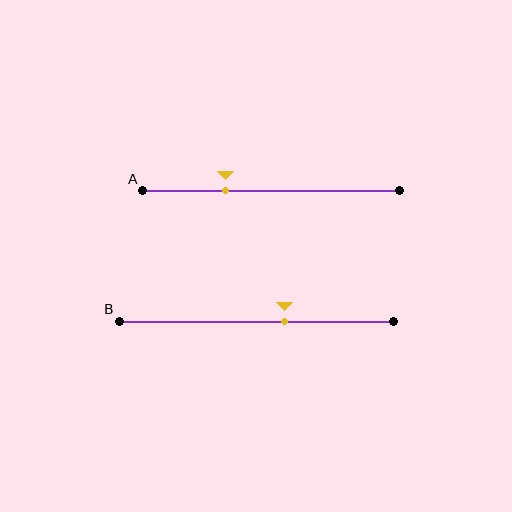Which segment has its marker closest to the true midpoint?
Segment B has its marker closest to the true midpoint.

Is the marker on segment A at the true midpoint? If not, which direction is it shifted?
No, the marker on segment A is shifted to the left by about 18% of the segment length.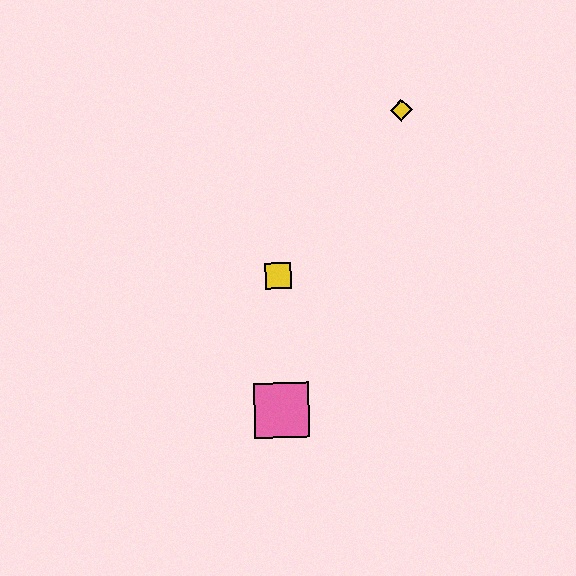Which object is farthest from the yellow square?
The yellow diamond is farthest from the yellow square.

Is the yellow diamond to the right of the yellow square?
Yes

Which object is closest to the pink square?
The yellow square is closest to the pink square.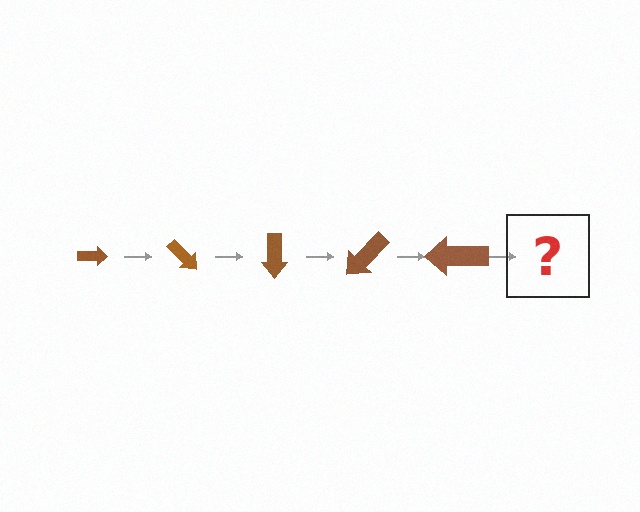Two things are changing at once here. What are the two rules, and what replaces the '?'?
The two rules are that the arrow grows larger each step and it rotates 45 degrees each step. The '?' should be an arrow, larger than the previous one and rotated 225 degrees from the start.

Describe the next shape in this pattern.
It should be an arrow, larger than the previous one and rotated 225 degrees from the start.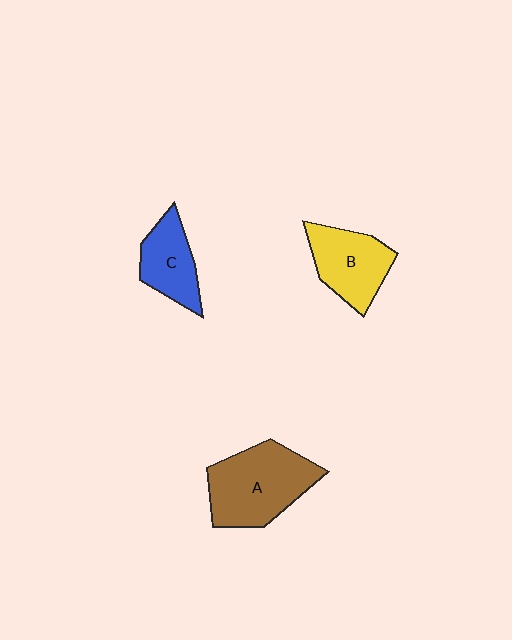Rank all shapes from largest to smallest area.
From largest to smallest: A (brown), B (yellow), C (blue).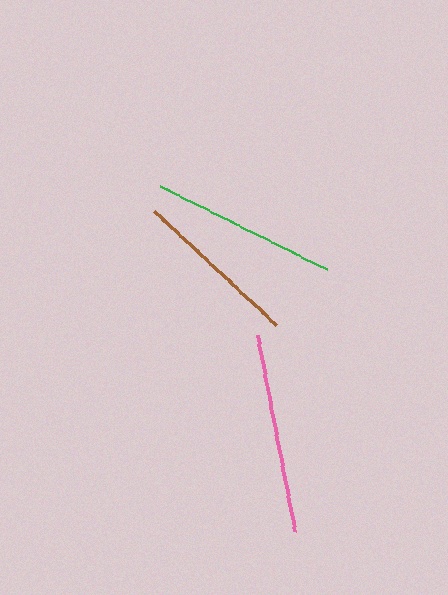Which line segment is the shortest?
The brown line is the shortest at approximately 168 pixels.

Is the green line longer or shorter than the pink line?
The pink line is longer than the green line.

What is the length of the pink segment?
The pink segment is approximately 200 pixels long.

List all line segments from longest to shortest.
From longest to shortest: pink, green, brown.